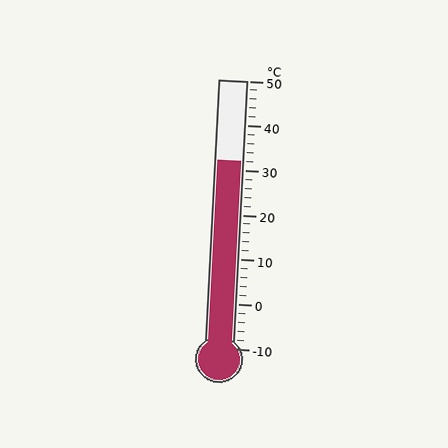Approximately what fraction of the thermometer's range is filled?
The thermometer is filled to approximately 70% of its range.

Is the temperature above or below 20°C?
The temperature is above 20°C.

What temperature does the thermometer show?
The thermometer shows approximately 32°C.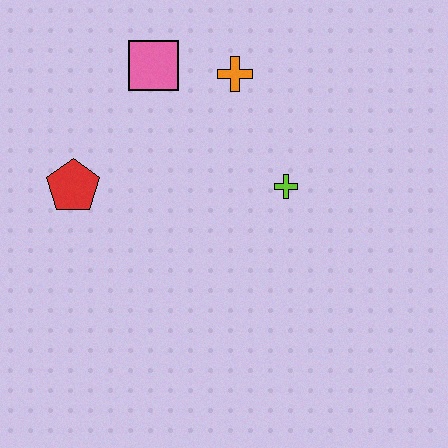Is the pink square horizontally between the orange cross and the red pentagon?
Yes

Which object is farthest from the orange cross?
The red pentagon is farthest from the orange cross.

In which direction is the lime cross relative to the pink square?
The lime cross is to the right of the pink square.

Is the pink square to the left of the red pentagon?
No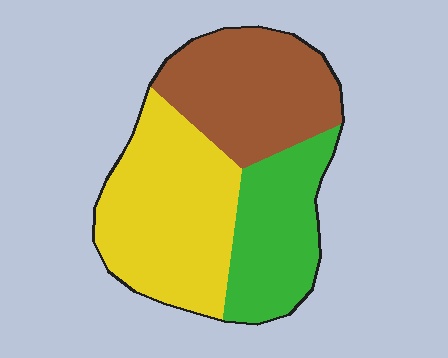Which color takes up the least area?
Green, at roughly 25%.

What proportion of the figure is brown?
Brown covers 33% of the figure.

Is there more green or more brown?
Brown.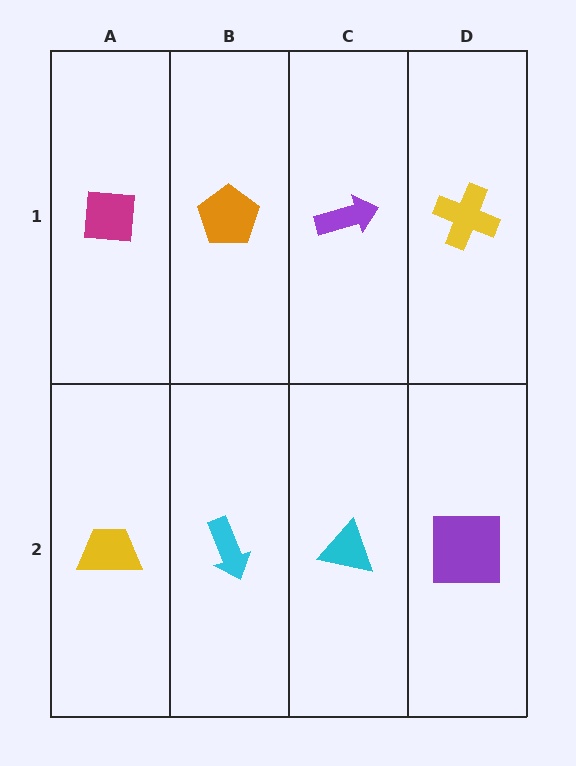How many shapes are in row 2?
4 shapes.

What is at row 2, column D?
A purple square.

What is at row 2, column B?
A cyan arrow.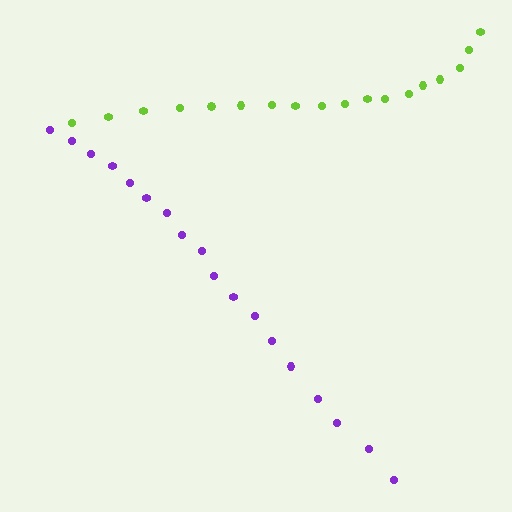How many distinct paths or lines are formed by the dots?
There are 2 distinct paths.